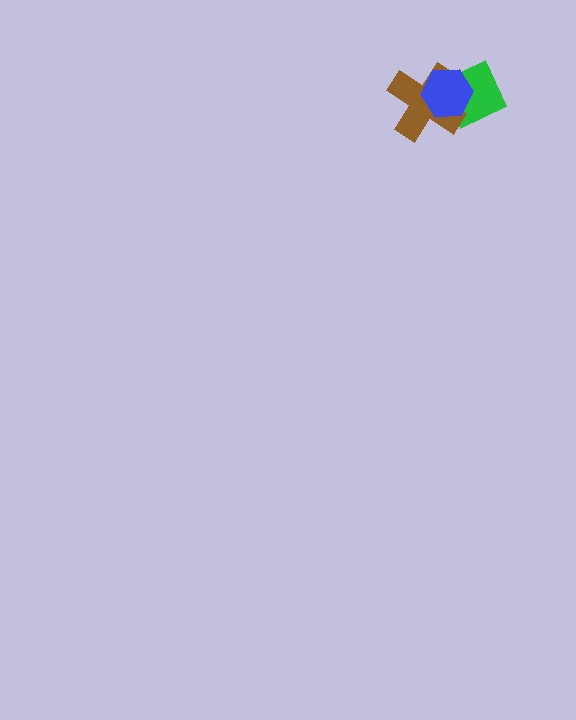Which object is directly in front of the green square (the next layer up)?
The brown cross is directly in front of the green square.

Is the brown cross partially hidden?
Yes, it is partially covered by another shape.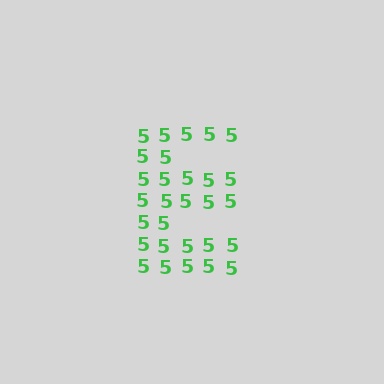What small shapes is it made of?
It is made of small digit 5's.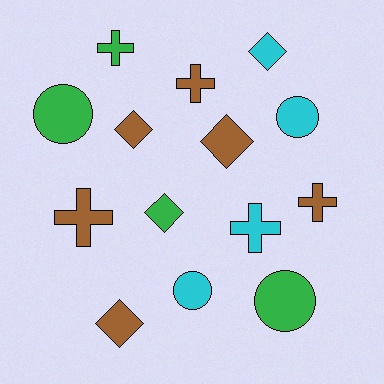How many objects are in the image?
There are 14 objects.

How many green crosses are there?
There is 1 green cross.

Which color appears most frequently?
Brown, with 6 objects.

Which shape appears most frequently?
Cross, with 5 objects.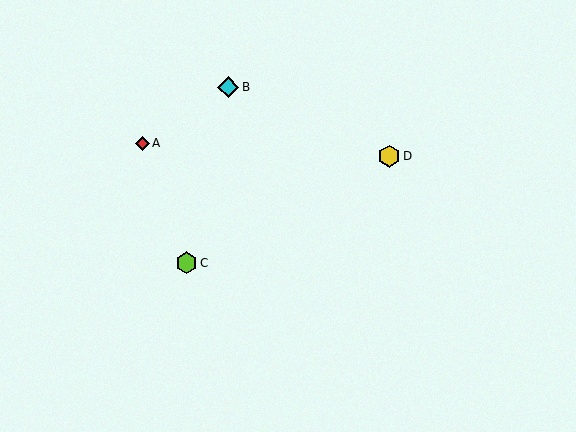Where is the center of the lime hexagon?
The center of the lime hexagon is at (187, 263).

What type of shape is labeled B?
Shape B is a cyan diamond.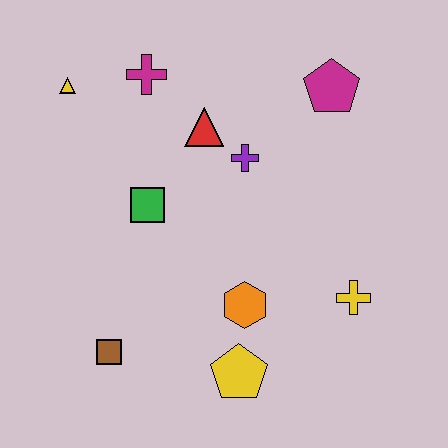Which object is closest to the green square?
The red triangle is closest to the green square.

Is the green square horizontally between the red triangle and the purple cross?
No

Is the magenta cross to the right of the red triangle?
No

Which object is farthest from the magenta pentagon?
The brown square is farthest from the magenta pentagon.